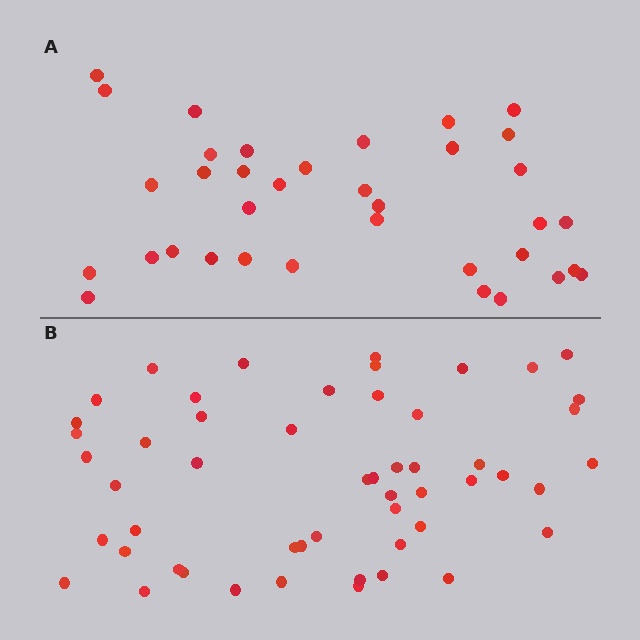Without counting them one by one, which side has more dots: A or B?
Region B (the bottom region) has more dots.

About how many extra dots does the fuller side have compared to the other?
Region B has approximately 15 more dots than region A.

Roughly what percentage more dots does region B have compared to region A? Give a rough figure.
About 45% more.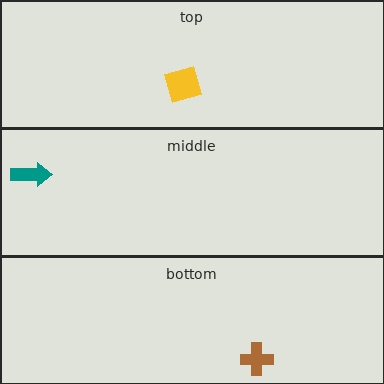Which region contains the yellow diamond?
The top region.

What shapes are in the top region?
The yellow diamond.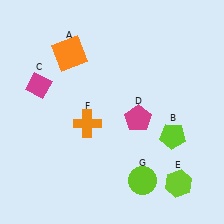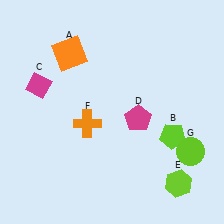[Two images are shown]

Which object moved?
The lime circle (G) moved right.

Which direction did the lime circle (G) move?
The lime circle (G) moved right.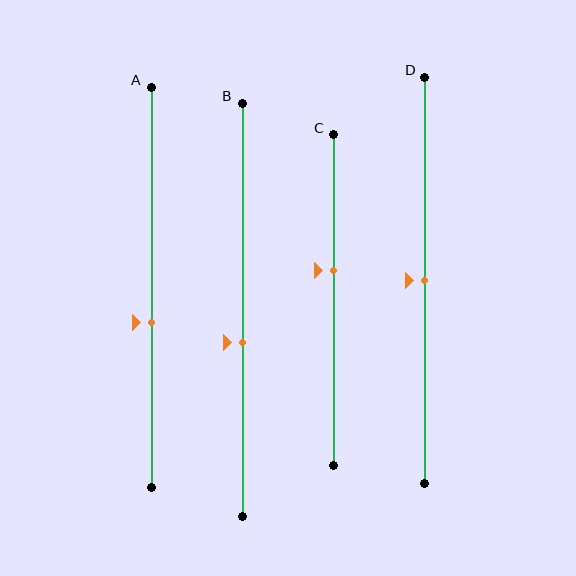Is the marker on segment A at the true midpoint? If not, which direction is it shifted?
No, the marker on segment A is shifted downward by about 9% of the segment length.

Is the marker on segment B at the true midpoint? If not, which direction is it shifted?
No, the marker on segment B is shifted downward by about 8% of the segment length.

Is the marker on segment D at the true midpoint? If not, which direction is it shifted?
Yes, the marker on segment D is at the true midpoint.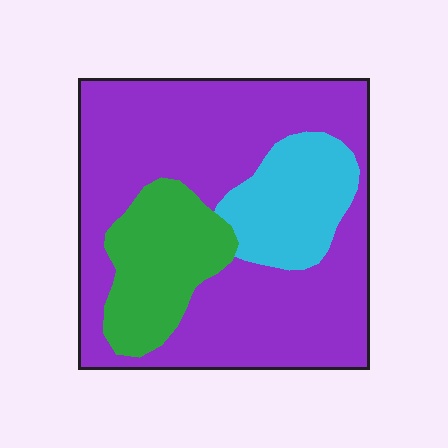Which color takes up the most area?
Purple, at roughly 65%.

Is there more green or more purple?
Purple.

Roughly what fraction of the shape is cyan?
Cyan covers 16% of the shape.